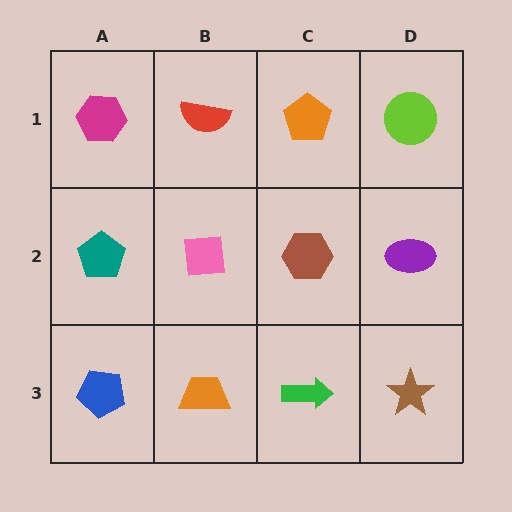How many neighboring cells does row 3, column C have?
3.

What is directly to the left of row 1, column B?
A magenta hexagon.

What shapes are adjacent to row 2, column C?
An orange pentagon (row 1, column C), a green arrow (row 3, column C), a pink square (row 2, column B), a purple ellipse (row 2, column D).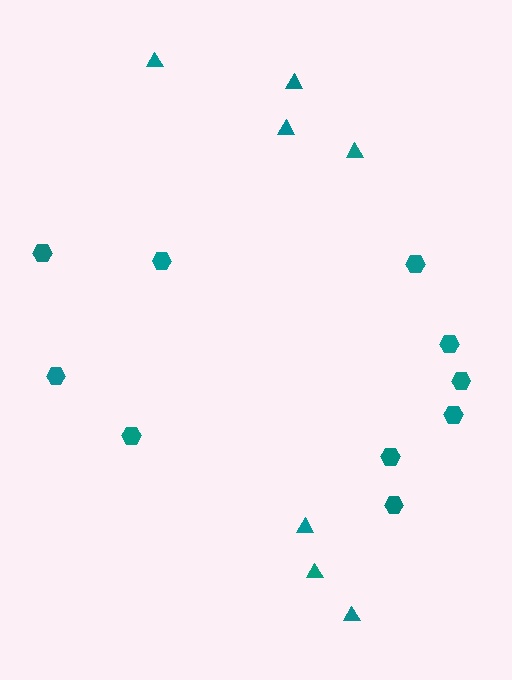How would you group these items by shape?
There are 2 groups: one group of hexagons (10) and one group of triangles (7).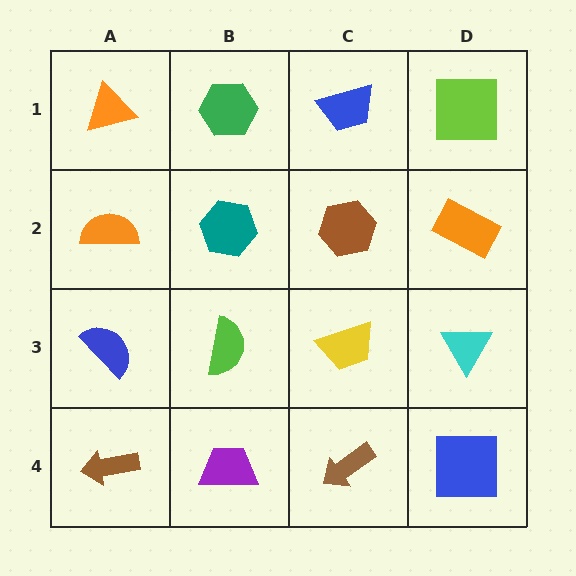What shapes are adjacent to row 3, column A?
An orange semicircle (row 2, column A), a brown arrow (row 4, column A), a lime semicircle (row 3, column B).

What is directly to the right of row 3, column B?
A yellow trapezoid.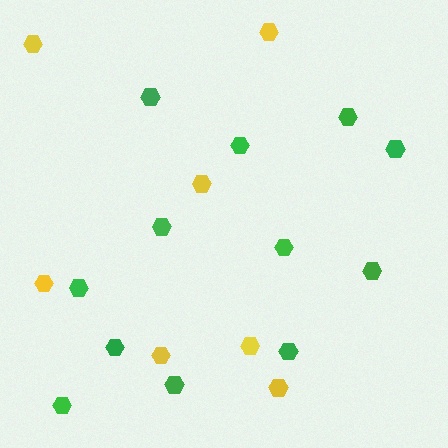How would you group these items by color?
There are 2 groups: one group of green hexagons (12) and one group of yellow hexagons (7).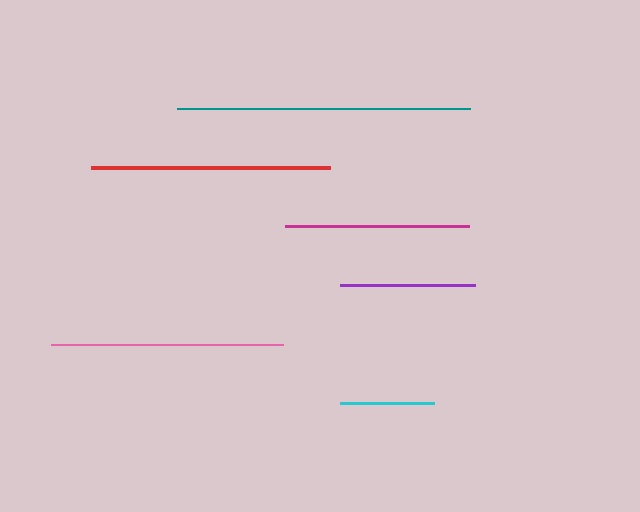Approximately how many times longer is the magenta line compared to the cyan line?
The magenta line is approximately 2.0 times the length of the cyan line.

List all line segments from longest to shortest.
From longest to shortest: teal, red, pink, magenta, purple, cyan.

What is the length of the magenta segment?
The magenta segment is approximately 184 pixels long.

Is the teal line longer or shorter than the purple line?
The teal line is longer than the purple line.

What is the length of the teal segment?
The teal segment is approximately 294 pixels long.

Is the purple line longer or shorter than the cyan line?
The purple line is longer than the cyan line.